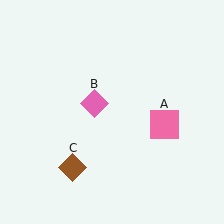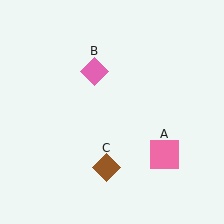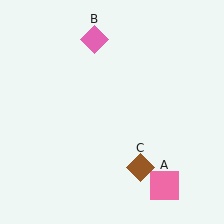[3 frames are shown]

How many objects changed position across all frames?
3 objects changed position: pink square (object A), pink diamond (object B), brown diamond (object C).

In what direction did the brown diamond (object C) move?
The brown diamond (object C) moved right.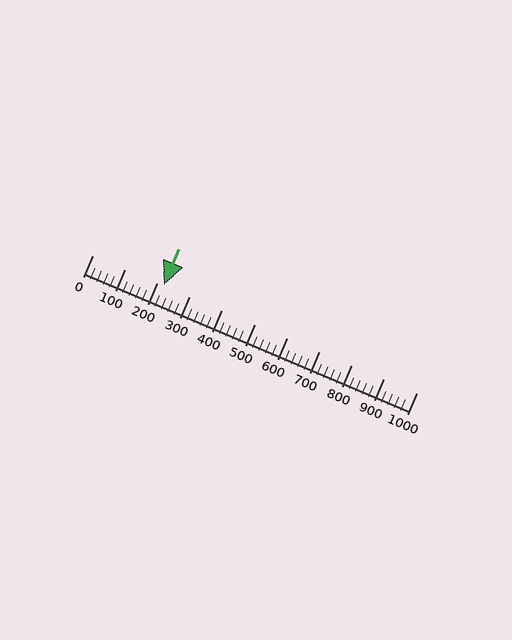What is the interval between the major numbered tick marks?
The major tick marks are spaced 100 units apart.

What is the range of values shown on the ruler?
The ruler shows values from 0 to 1000.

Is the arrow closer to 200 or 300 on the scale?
The arrow is closer to 200.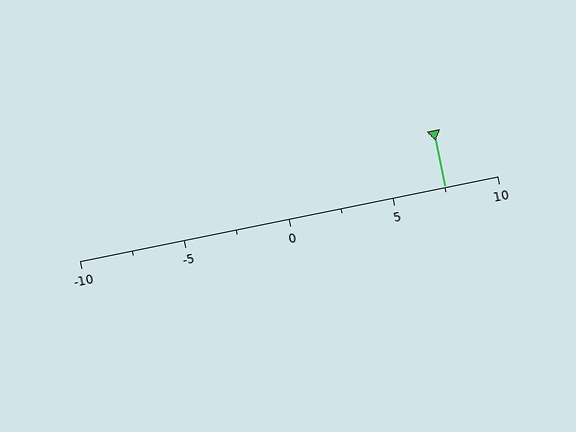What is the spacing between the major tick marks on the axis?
The major ticks are spaced 5 apart.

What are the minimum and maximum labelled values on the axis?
The axis runs from -10 to 10.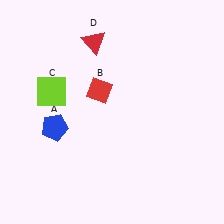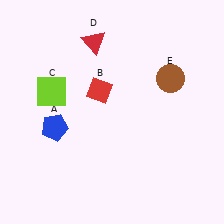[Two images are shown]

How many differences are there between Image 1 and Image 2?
There is 1 difference between the two images.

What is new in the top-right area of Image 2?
A brown circle (E) was added in the top-right area of Image 2.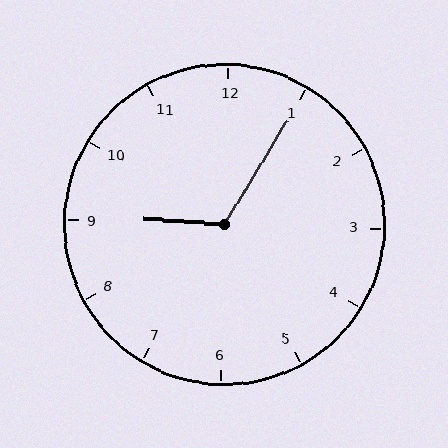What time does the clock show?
9:05.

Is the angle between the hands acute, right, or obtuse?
It is obtuse.